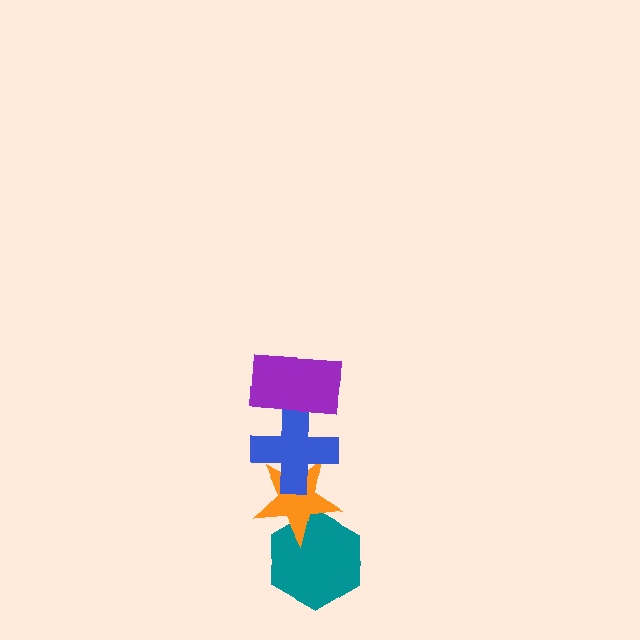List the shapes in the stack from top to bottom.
From top to bottom: the purple rectangle, the blue cross, the orange star, the teal hexagon.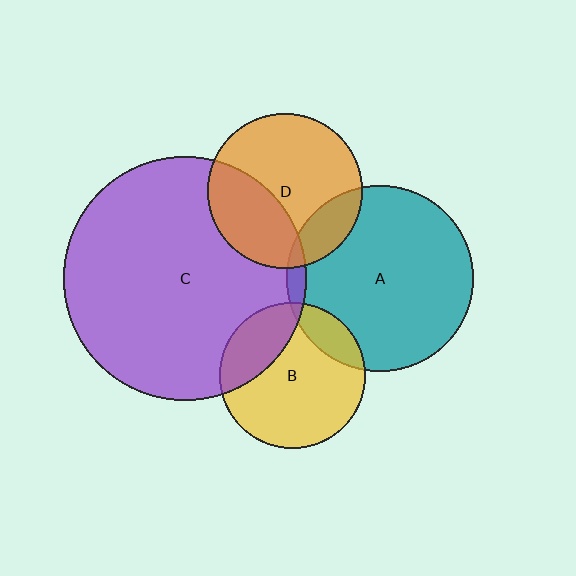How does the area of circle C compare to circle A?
Approximately 1.7 times.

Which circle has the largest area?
Circle C (purple).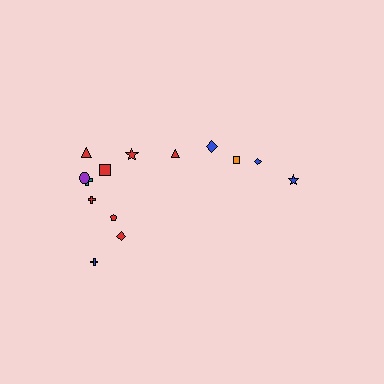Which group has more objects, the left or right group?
The left group.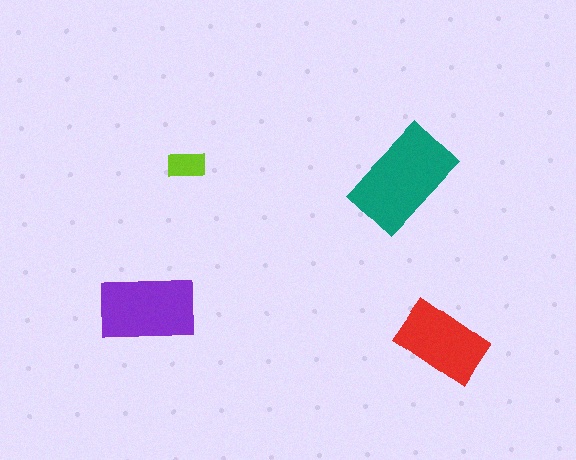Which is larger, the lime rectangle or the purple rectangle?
The purple one.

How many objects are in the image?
There are 4 objects in the image.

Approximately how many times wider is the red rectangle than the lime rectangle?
About 2.5 times wider.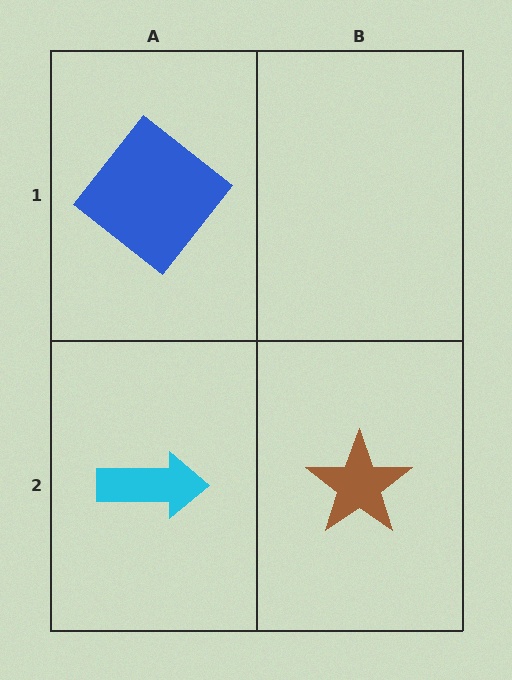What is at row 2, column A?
A cyan arrow.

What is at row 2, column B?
A brown star.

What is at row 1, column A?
A blue diamond.